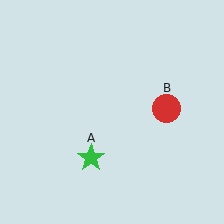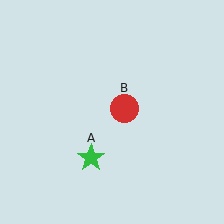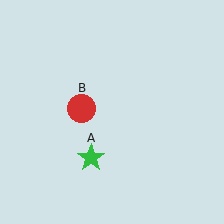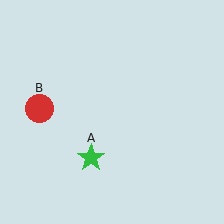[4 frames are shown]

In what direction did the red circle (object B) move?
The red circle (object B) moved left.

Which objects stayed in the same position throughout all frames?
Green star (object A) remained stationary.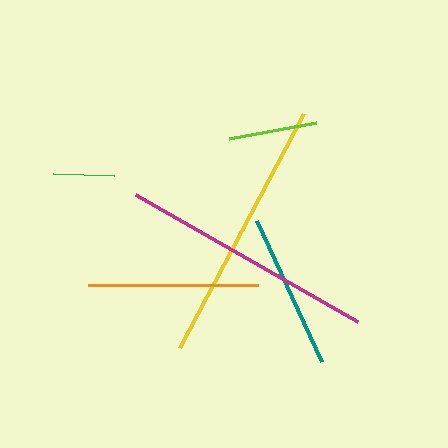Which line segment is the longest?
The yellow line is the longest at approximately 265 pixels.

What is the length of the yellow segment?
The yellow segment is approximately 265 pixels long.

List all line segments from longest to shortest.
From longest to shortest: yellow, magenta, orange, teal, lime, green.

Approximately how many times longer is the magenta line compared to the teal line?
The magenta line is approximately 1.6 times the length of the teal line.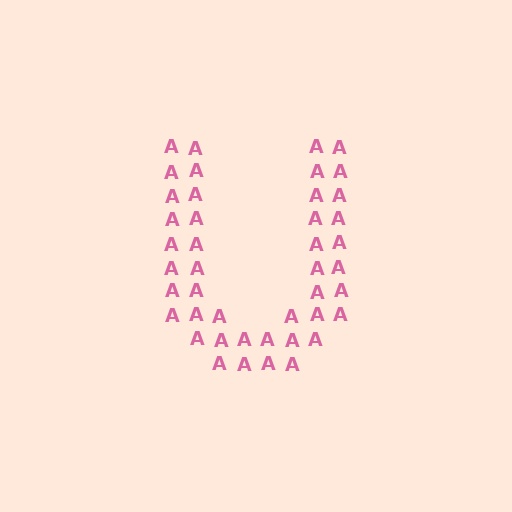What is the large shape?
The large shape is the letter U.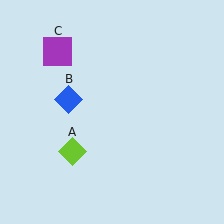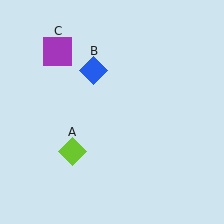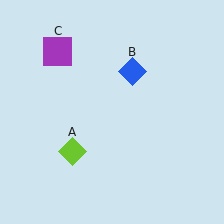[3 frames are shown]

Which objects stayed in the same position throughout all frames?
Lime diamond (object A) and purple square (object C) remained stationary.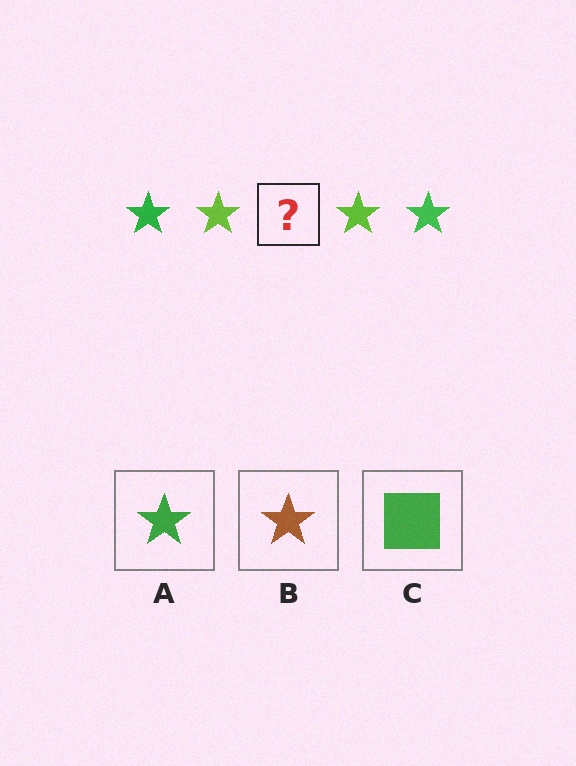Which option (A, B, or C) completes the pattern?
A.